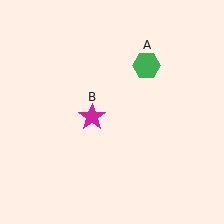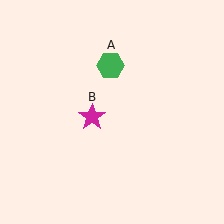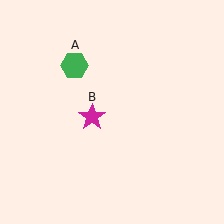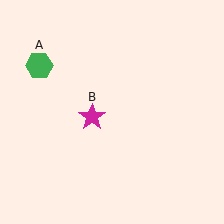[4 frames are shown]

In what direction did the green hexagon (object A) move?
The green hexagon (object A) moved left.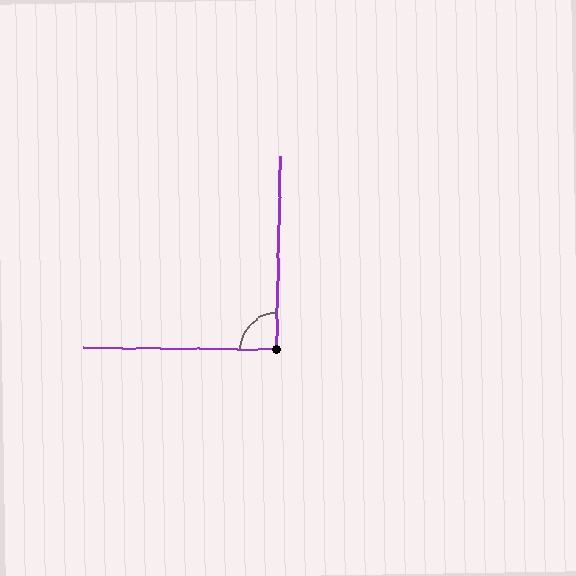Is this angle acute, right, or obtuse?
It is approximately a right angle.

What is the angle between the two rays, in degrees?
Approximately 90 degrees.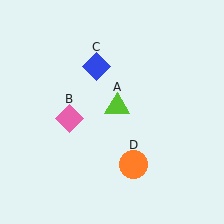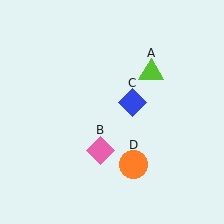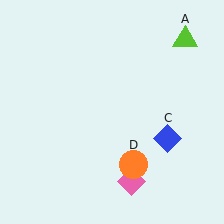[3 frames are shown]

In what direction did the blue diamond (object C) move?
The blue diamond (object C) moved down and to the right.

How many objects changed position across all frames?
3 objects changed position: lime triangle (object A), pink diamond (object B), blue diamond (object C).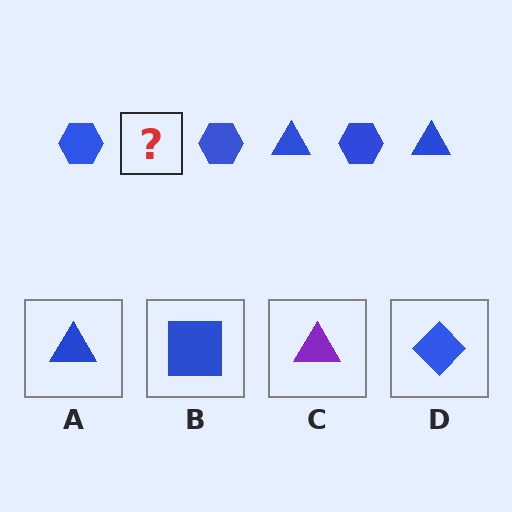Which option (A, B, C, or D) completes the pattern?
A.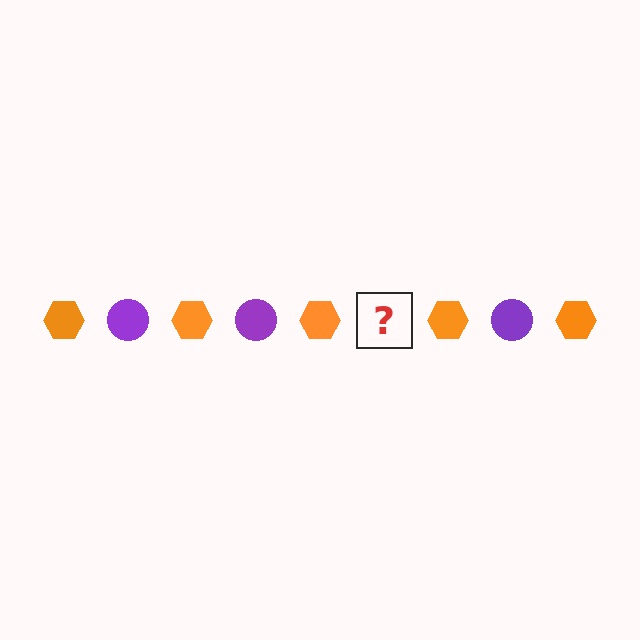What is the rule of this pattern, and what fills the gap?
The rule is that the pattern alternates between orange hexagon and purple circle. The gap should be filled with a purple circle.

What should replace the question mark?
The question mark should be replaced with a purple circle.